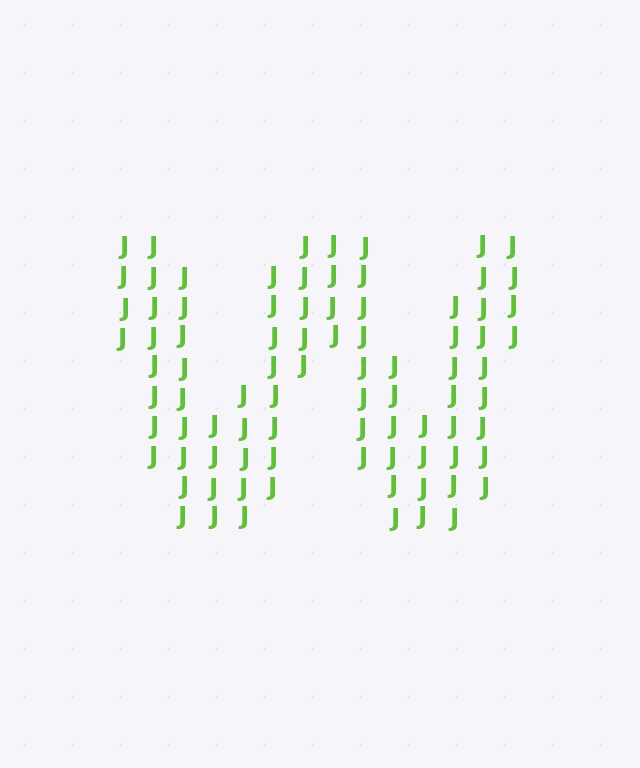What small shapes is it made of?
It is made of small letter J's.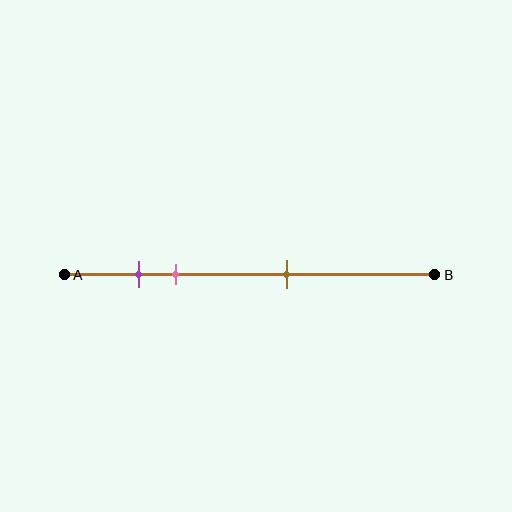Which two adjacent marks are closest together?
The purple and pink marks are the closest adjacent pair.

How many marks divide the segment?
There are 3 marks dividing the segment.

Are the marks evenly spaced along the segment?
No, the marks are not evenly spaced.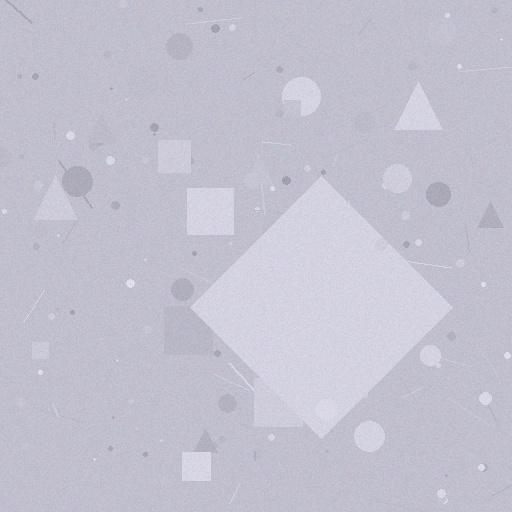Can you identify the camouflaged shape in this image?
The camouflaged shape is a diamond.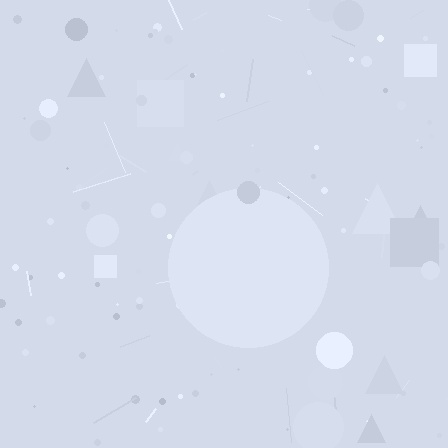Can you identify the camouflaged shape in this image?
The camouflaged shape is a circle.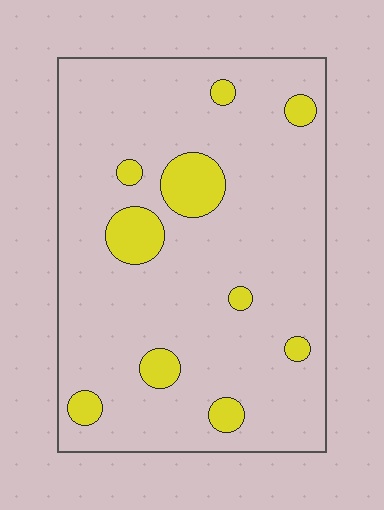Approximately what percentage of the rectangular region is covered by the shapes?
Approximately 10%.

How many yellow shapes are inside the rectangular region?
10.